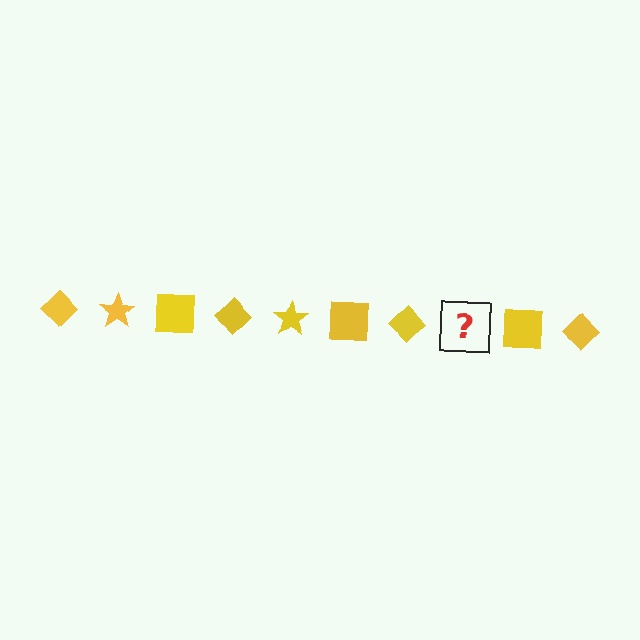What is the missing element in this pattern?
The missing element is a yellow star.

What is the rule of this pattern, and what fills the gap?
The rule is that the pattern cycles through diamond, star, square shapes in yellow. The gap should be filled with a yellow star.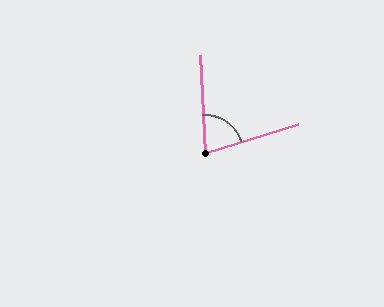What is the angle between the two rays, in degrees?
Approximately 76 degrees.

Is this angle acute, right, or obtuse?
It is acute.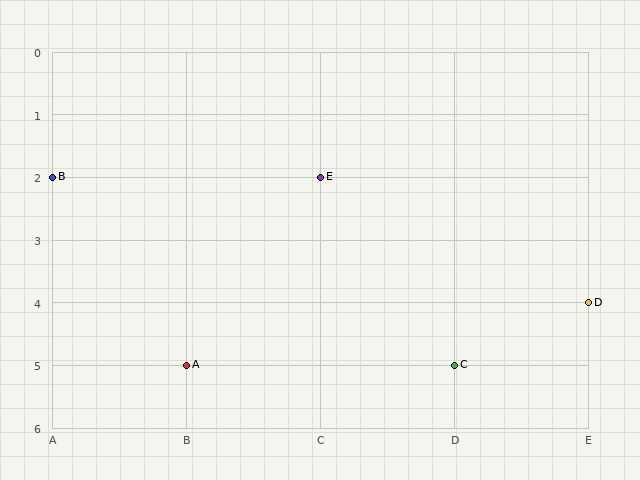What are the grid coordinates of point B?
Point B is at grid coordinates (A, 2).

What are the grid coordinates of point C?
Point C is at grid coordinates (D, 5).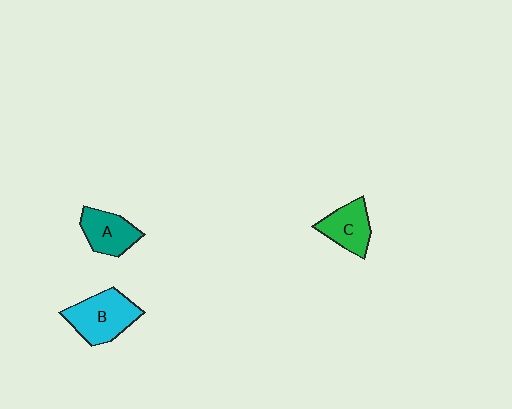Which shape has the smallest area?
Shape C (green).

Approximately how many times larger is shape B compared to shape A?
Approximately 1.4 times.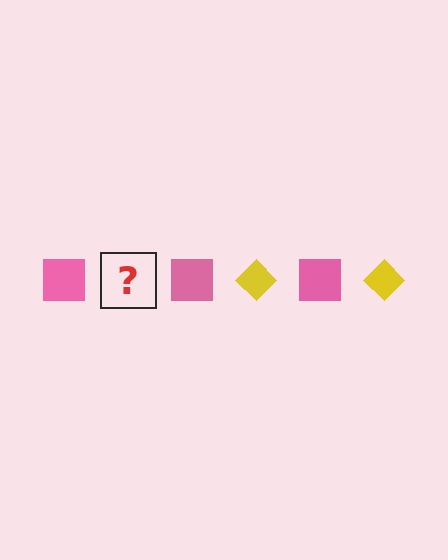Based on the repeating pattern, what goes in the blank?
The blank should be a yellow diamond.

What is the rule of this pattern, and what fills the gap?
The rule is that the pattern alternates between pink square and yellow diamond. The gap should be filled with a yellow diamond.